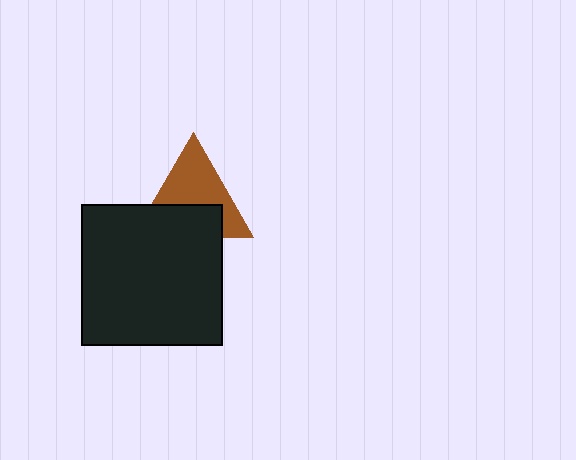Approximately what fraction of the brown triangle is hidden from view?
Roughly 43% of the brown triangle is hidden behind the black square.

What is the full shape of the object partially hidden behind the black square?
The partially hidden object is a brown triangle.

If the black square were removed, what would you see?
You would see the complete brown triangle.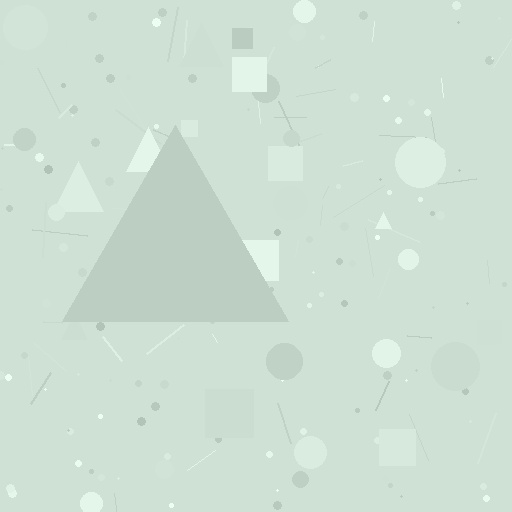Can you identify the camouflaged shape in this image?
The camouflaged shape is a triangle.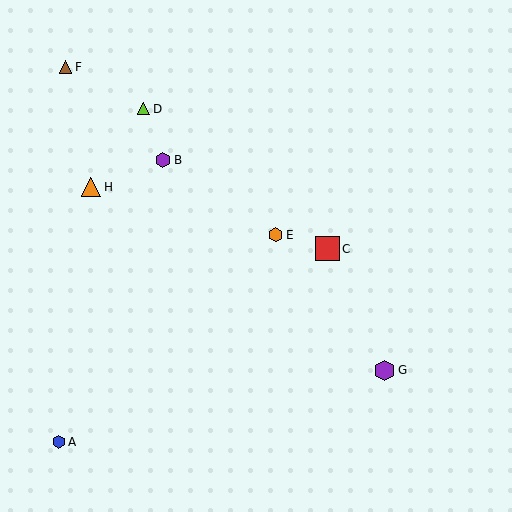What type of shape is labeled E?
Shape E is an orange hexagon.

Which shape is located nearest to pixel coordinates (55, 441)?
The blue hexagon (labeled A) at (59, 442) is nearest to that location.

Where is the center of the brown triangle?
The center of the brown triangle is at (66, 67).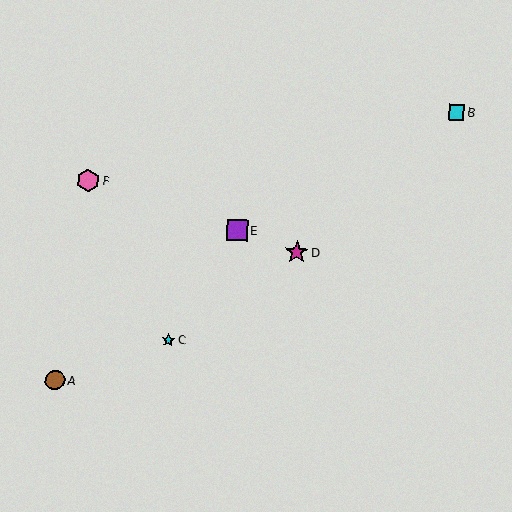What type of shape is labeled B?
Shape B is a cyan square.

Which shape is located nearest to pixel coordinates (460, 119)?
The cyan square (labeled B) at (456, 112) is nearest to that location.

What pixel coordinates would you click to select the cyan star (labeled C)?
Click at (168, 340) to select the cyan star C.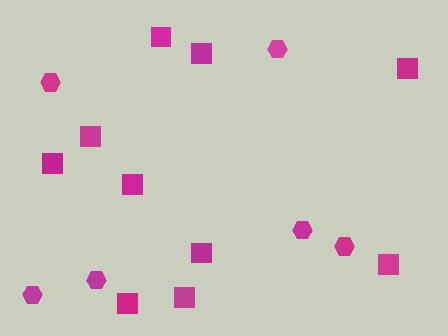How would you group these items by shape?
There are 2 groups: one group of hexagons (6) and one group of squares (10).